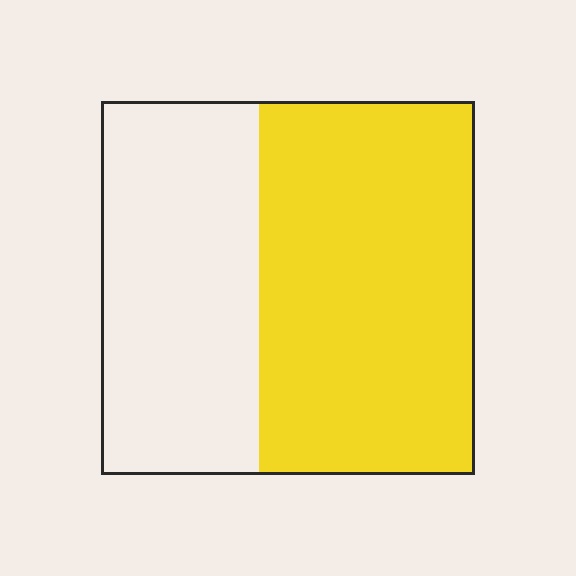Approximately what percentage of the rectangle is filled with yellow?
Approximately 60%.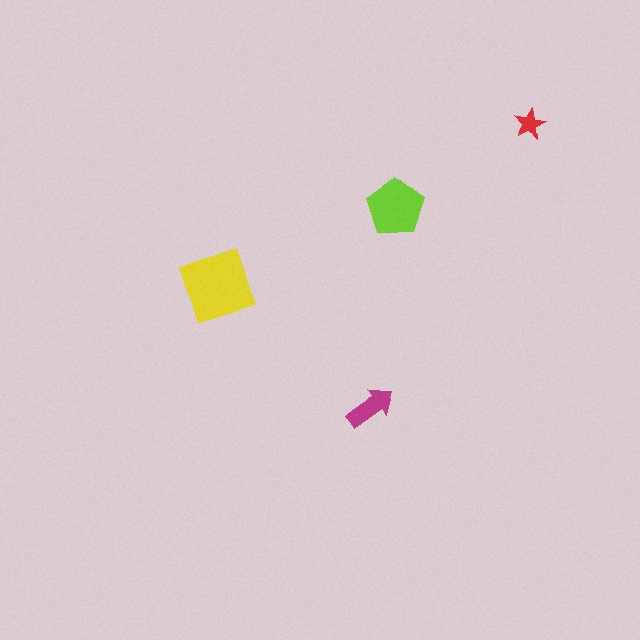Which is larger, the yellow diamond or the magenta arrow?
The yellow diamond.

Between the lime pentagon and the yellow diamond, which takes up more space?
The yellow diamond.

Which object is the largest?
The yellow diamond.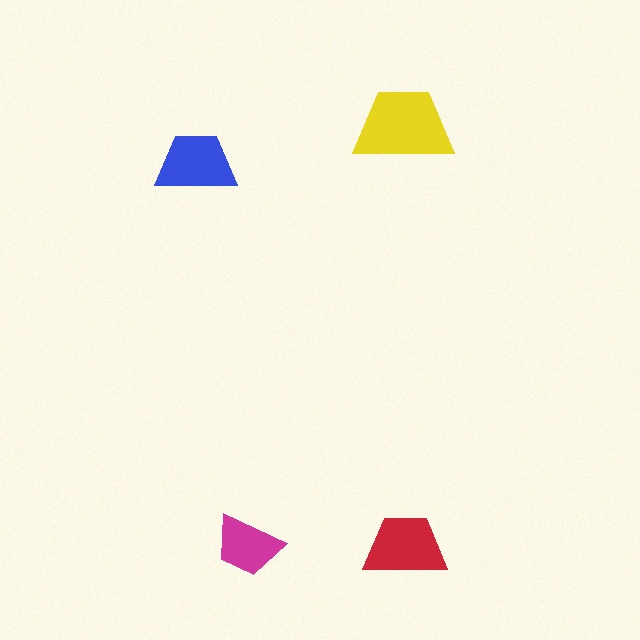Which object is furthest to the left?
The blue trapezoid is leftmost.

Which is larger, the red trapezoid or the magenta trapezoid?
The red one.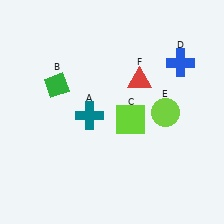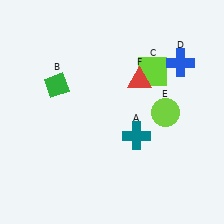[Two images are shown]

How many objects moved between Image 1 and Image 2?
2 objects moved between the two images.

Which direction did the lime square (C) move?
The lime square (C) moved up.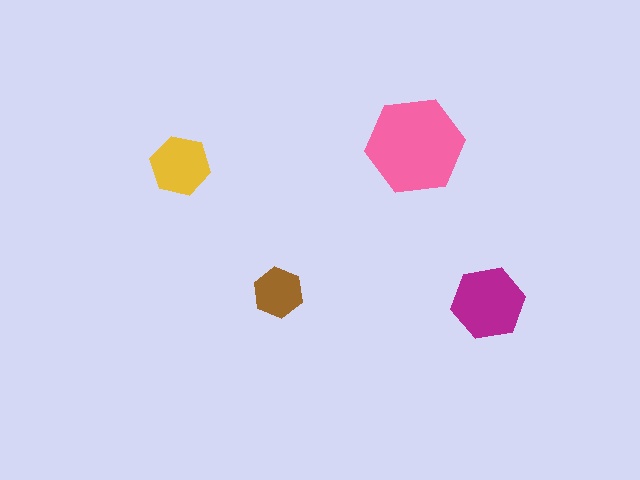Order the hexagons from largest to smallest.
the pink one, the magenta one, the yellow one, the brown one.